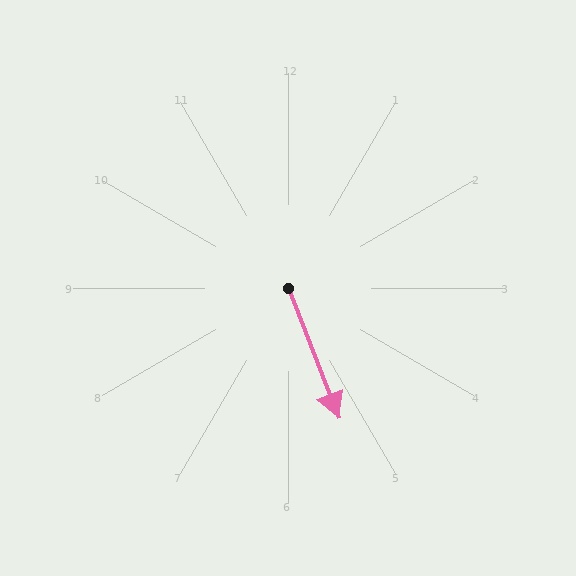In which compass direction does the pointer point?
South.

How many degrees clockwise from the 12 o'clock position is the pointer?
Approximately 159 degrees.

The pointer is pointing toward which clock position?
Roughly 5 o'clock.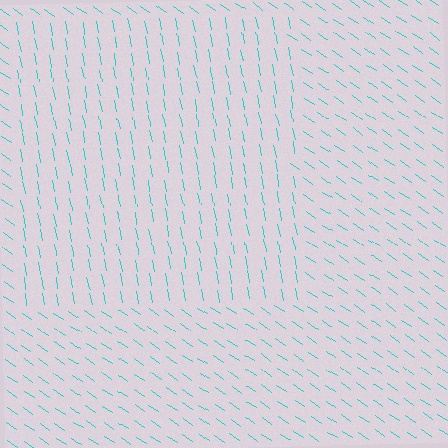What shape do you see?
I see a rectangle.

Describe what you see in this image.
The image is filled with small cyan line segments. A rectangle region in the image has lines oriented differently from the surrounding lines, creating a visible texture boundary.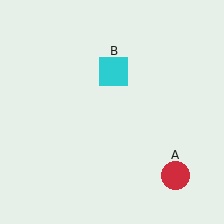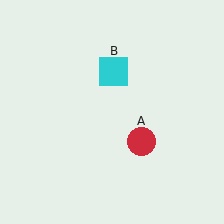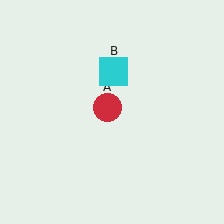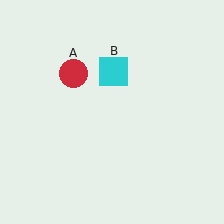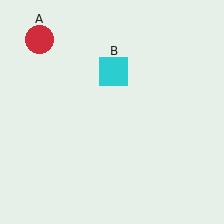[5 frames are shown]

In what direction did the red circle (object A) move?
The red circle (object A) moved up and to the left.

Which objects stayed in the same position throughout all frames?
Cyan square (object B) remained stationary.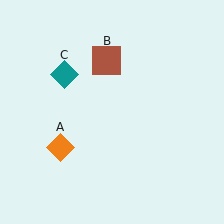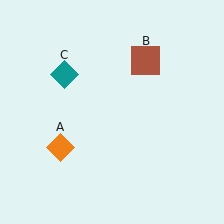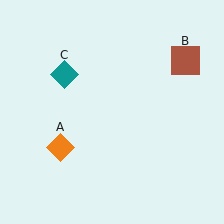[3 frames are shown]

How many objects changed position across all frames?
1 object changed position: brown square (object B).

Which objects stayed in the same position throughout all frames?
Orange diamond (object A) and teal diamond (object C) remained stationary.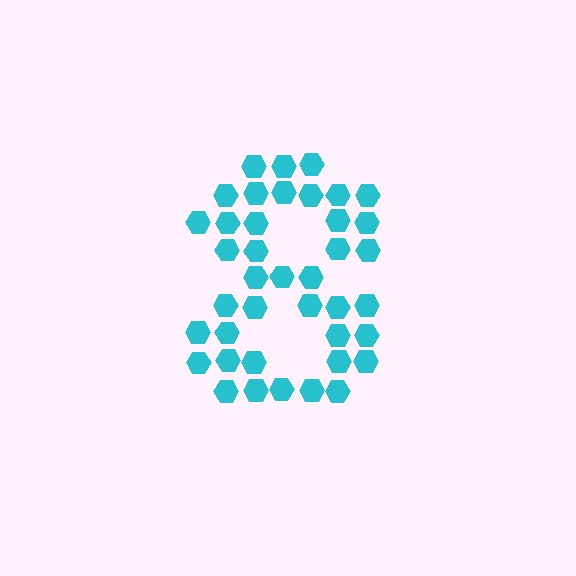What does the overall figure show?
The overall figure shows the digit 8.